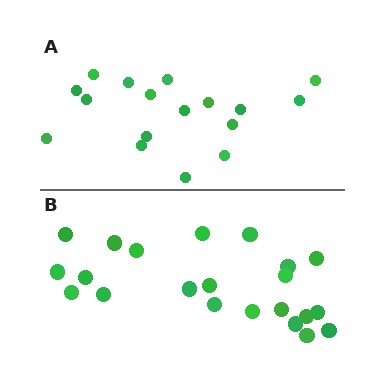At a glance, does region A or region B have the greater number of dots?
Region B (the bottom region) has more dots.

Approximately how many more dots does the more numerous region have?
Region B has about 5 more dots than region A.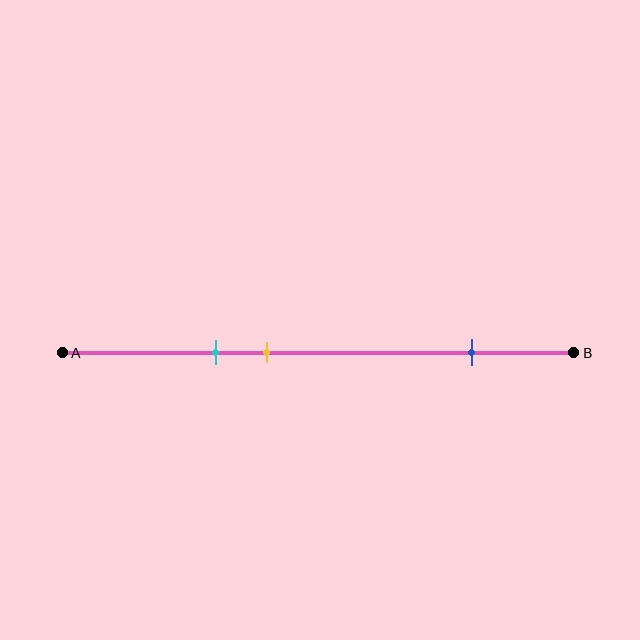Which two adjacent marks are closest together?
The cyan and yellow marks are the closest adjacent pair.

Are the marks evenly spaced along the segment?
No, the marks are not evenly spaced.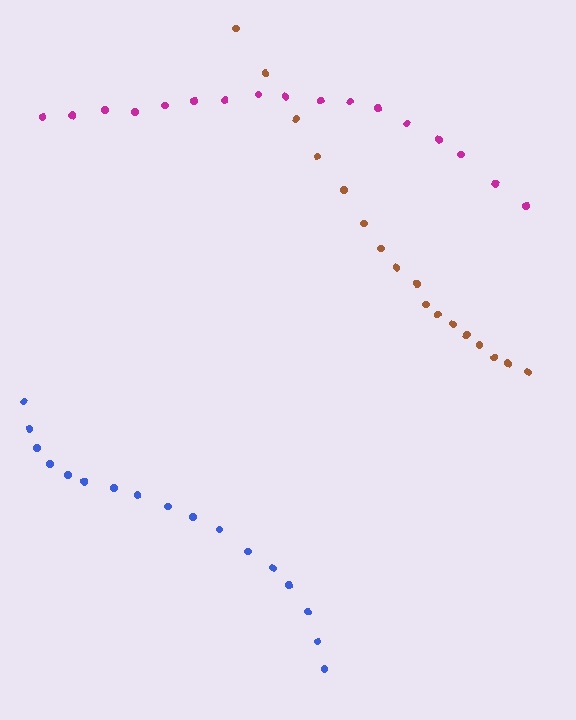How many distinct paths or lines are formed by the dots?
There are 3 distinct paths.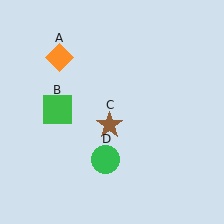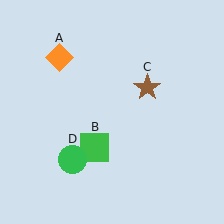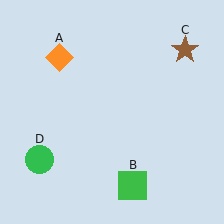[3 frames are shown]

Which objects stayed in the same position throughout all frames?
Orange diamond (object A) remained stationary.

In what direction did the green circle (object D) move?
The green circle (object D) moved left.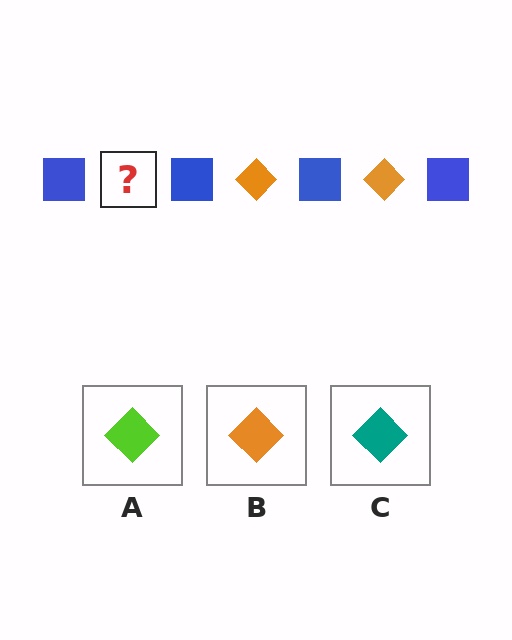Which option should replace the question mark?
Option B.